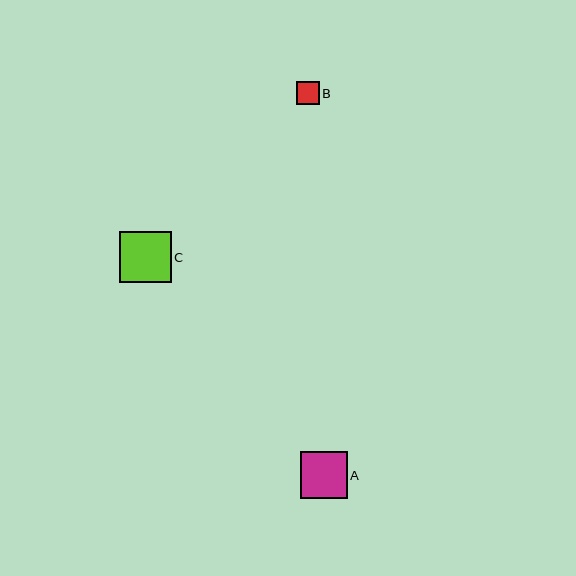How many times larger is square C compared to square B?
Square C is approximately 2.2 times the size of square B.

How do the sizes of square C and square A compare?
Square C and square A are approximately the same size.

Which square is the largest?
Square C is the largest with a size of approximately 51 pixels.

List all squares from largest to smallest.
From largest to smallest: C, A, B.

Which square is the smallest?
Square B is the smallest with a size of approximately 23 pixels.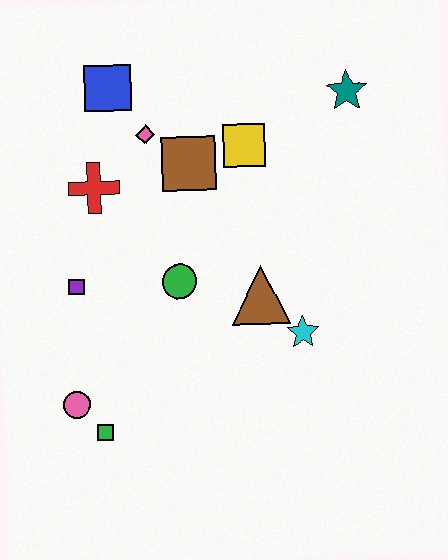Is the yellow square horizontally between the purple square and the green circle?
No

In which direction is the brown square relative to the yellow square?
The brown square is to the left of the yellow square.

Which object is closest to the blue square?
The pink diamond is closest to the blue square.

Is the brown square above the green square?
Yes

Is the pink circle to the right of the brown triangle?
No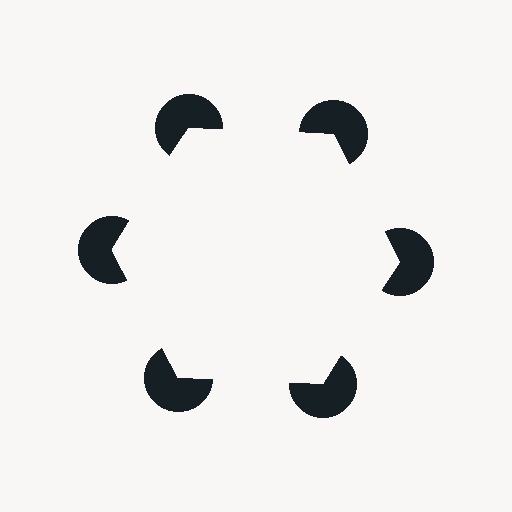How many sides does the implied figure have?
6 sides.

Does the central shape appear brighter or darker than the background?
It typically appears slightly brighter than the background, even though no actual brightness change is drawn.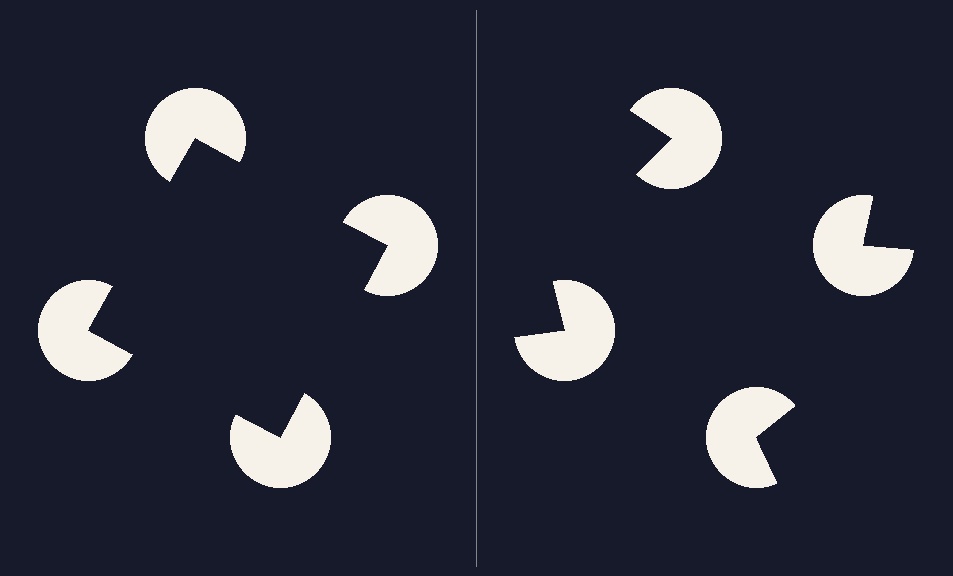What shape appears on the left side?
An illusory square.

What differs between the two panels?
The pac-man discs are positioned identically on both sides; only the wedge orientations differ. On the left they align to a square; on the right they are misaligned.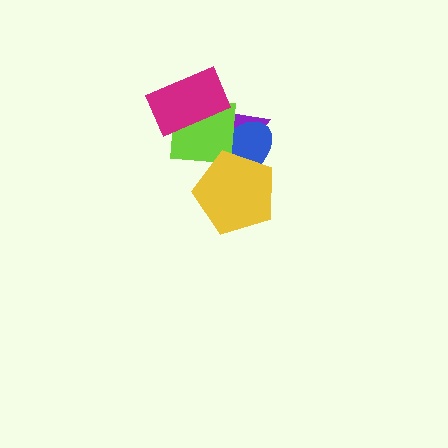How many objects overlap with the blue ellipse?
3 objects overlap with the blue ellipse.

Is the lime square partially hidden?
Yes, it is partially covered by another shape.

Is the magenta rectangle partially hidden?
No, no other shape covers it.